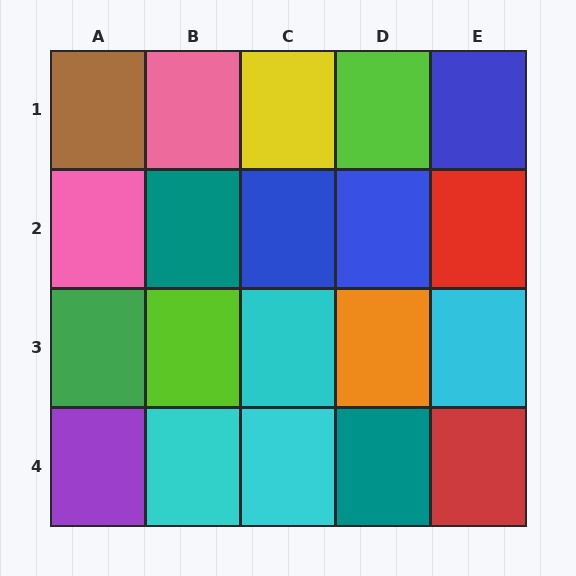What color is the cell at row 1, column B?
Pink.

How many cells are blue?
3 cells are blue.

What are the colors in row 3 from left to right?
Green, lime, cyan, orange, cyan.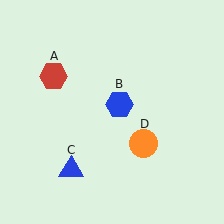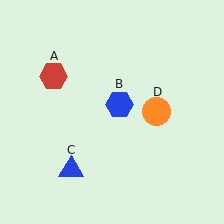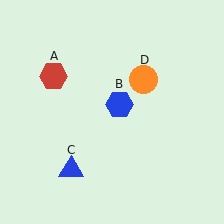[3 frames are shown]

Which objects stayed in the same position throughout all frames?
Red hexagon (object A) and blue hexagon (object B) and blue triangle (object C) remained stationary.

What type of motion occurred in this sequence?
The orange circle (object D) rotated counterclockwise around the center of the scene.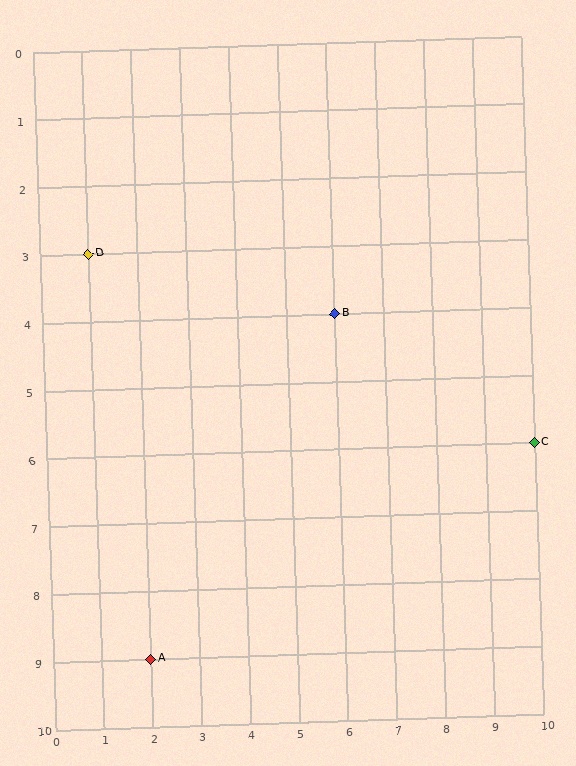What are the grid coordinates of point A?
Point A is at grid coordinates (2, 9).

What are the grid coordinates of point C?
Point C is at grid coordinates (10, 6).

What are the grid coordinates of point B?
Point B is at grid coordinates (6, 4).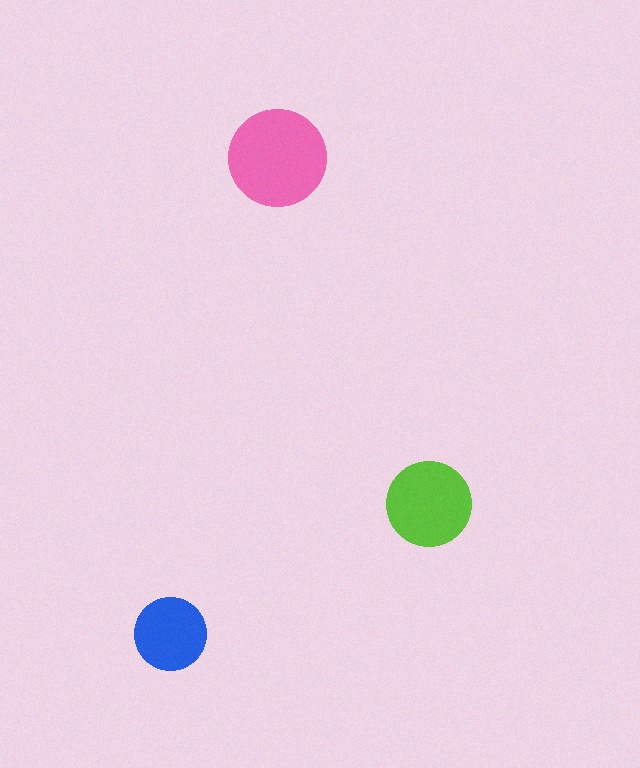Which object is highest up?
The pink circle is topmost.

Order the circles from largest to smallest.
the pink one, the lime one, the blue one.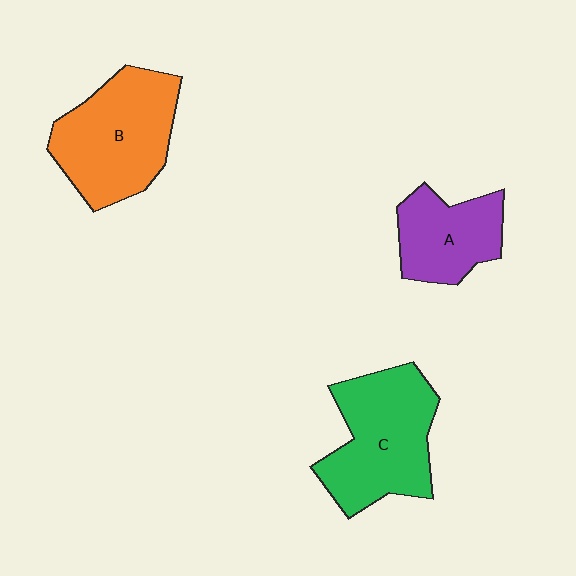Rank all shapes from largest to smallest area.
From largest to smallest: C (green), B (orange), A (purple).